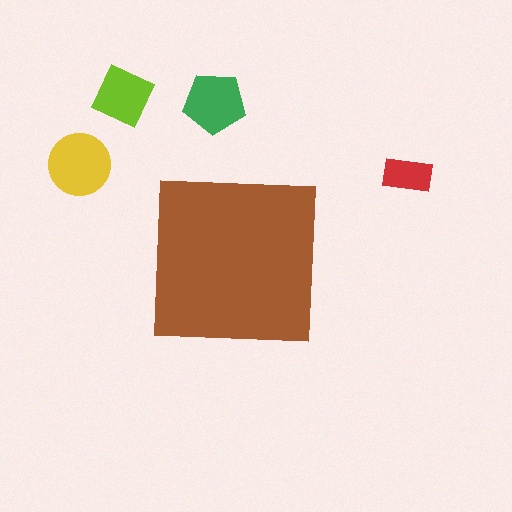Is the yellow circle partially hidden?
No, the yellow circle is fully visible.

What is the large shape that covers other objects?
A brown square.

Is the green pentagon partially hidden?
No, the green pentagon is fully visible.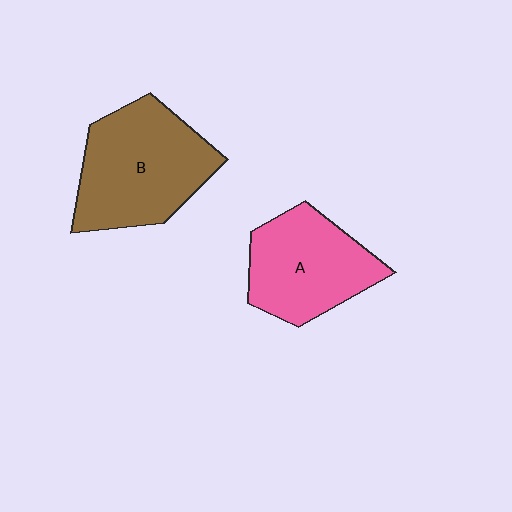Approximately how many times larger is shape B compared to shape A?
Approximately 1.2 times.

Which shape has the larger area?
Shape B (brown).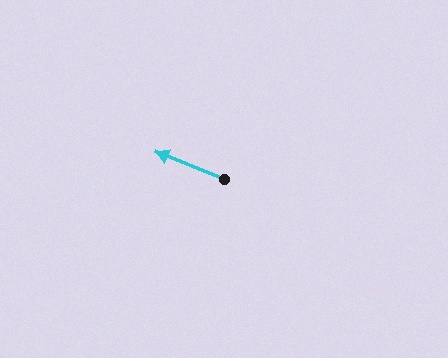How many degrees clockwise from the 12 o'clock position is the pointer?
Approximately 291 degrees.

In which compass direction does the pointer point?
West.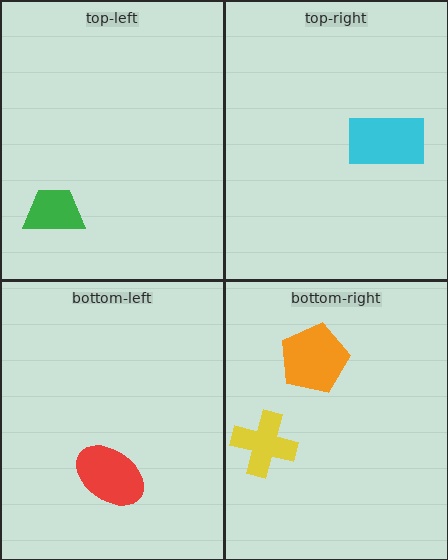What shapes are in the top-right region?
The cyan rectangle.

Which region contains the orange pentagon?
The bottom-right region.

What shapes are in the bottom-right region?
The orange pentagon, the yellow cross.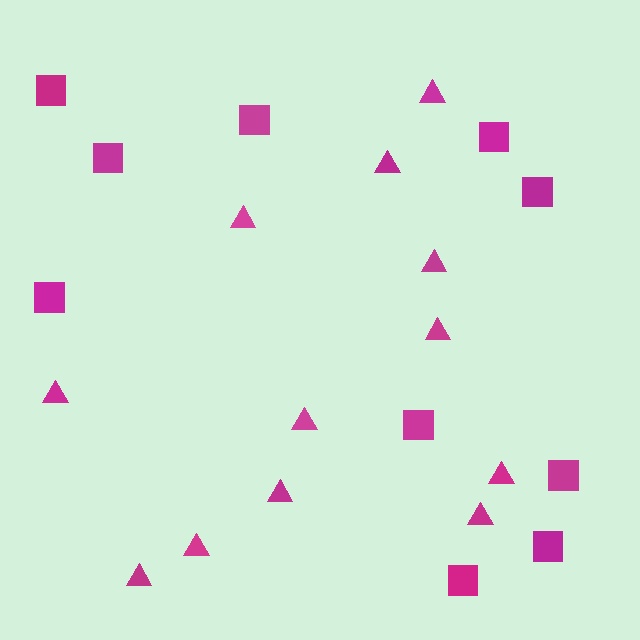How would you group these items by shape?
There are 2 groups: one group of squares (10) and one group of triangles (12).